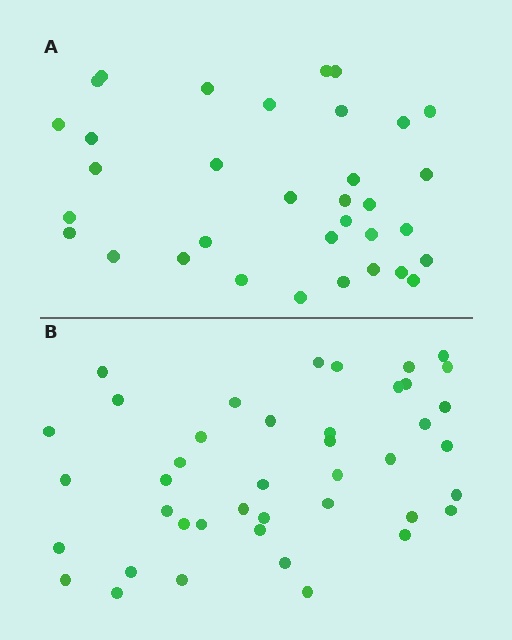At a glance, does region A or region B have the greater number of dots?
Region B (the bottom region) has more dots.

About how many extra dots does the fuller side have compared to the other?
Region B has roughly 8 or so more dots than region A.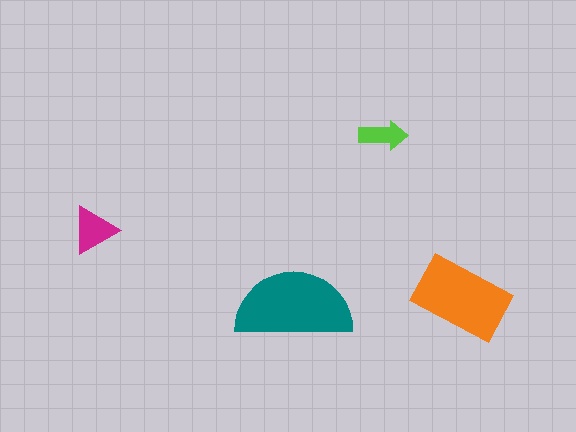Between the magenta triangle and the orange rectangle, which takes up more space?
The orange rectangle.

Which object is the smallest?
The lime arrow.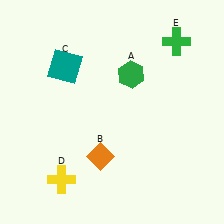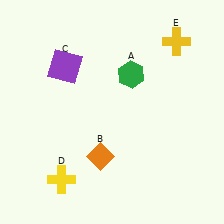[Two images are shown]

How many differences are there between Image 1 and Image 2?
There are 2 differences between the two images.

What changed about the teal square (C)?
In Image 1, C is teal. In Image 2, it changed to purple.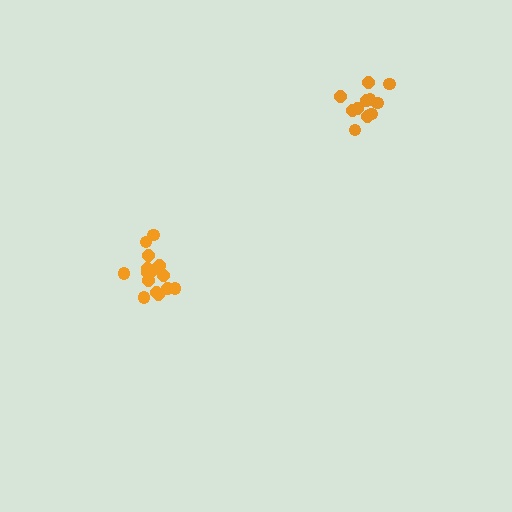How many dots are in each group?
Group 1: 11 dots, Group 2: 15 dots (26 total).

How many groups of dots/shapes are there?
There are 2 groups.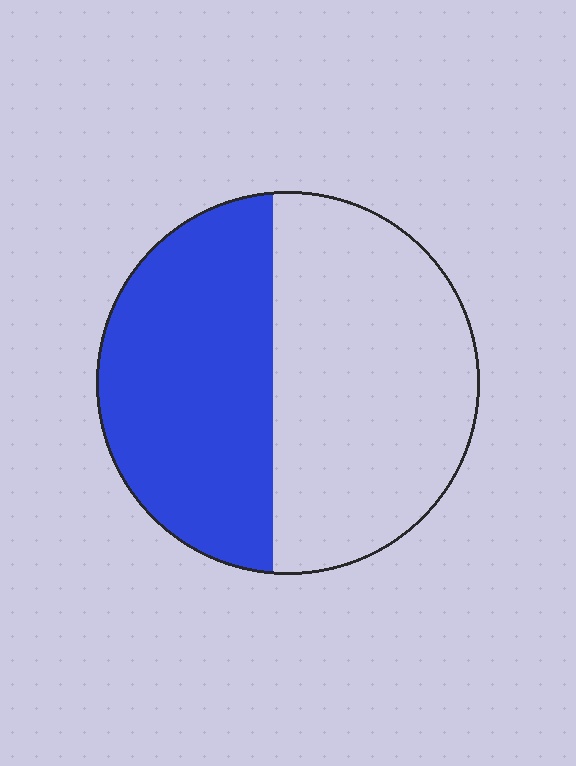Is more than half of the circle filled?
No.